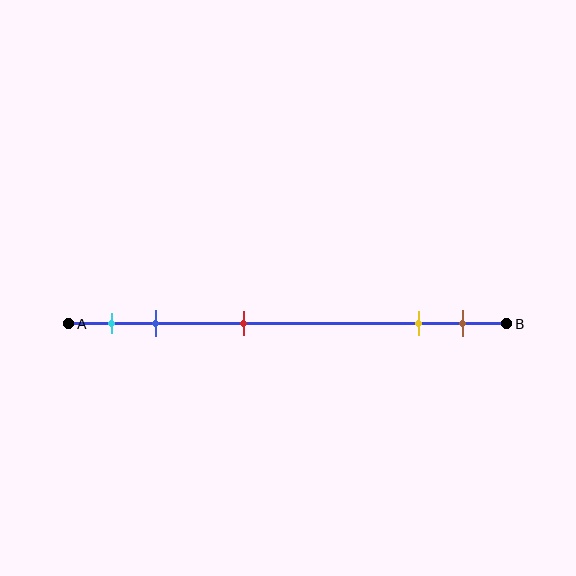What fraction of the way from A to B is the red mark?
The red mark is approximately 40% (0.4) of the way from A to B.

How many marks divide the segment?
There are 5 marks dividing the segment.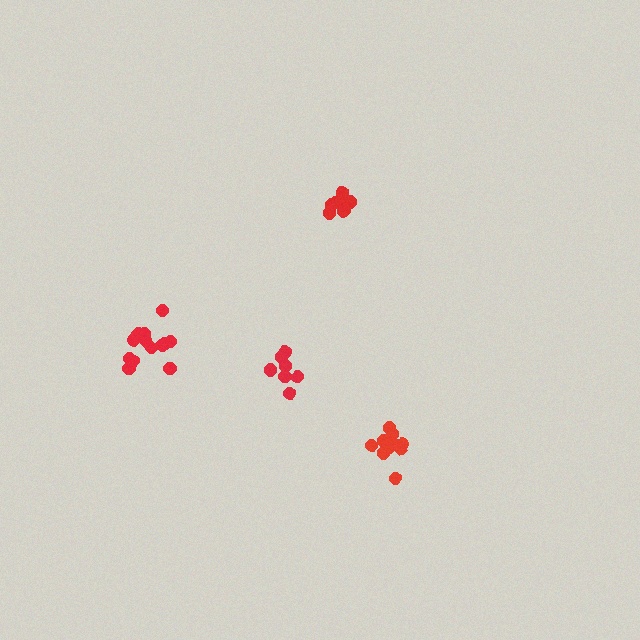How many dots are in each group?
Group 1: 11 dots, Group 2: 13 dots, Group 3: 8 dots, Group 4: 8 dots (40 total).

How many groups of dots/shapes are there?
There are 4 groups.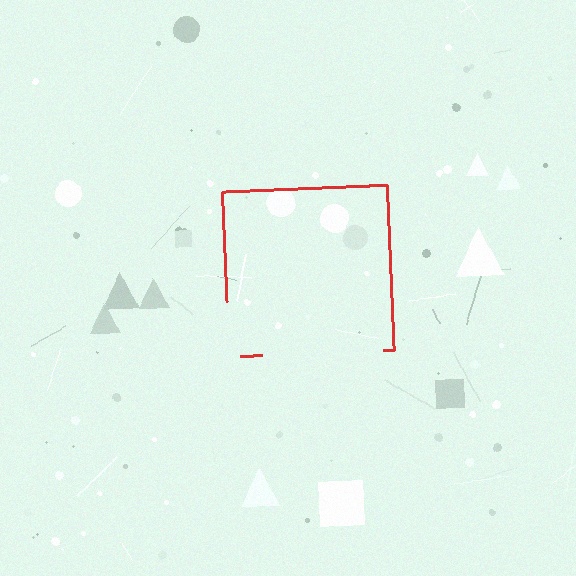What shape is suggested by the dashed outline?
The dashed outline suggests a square.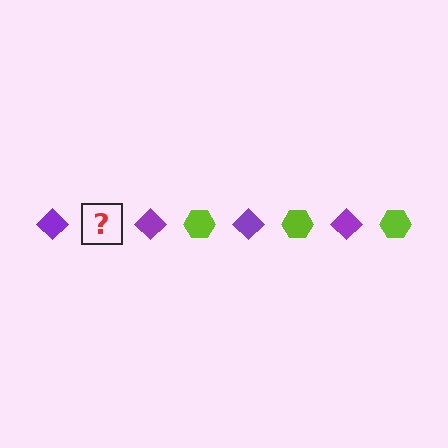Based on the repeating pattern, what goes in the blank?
The blank should be a lime hexagon.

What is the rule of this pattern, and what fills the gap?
The rule is that the pattern alternates between purple diamond and lime hexagon. The gap should be filled with a lime hexagon.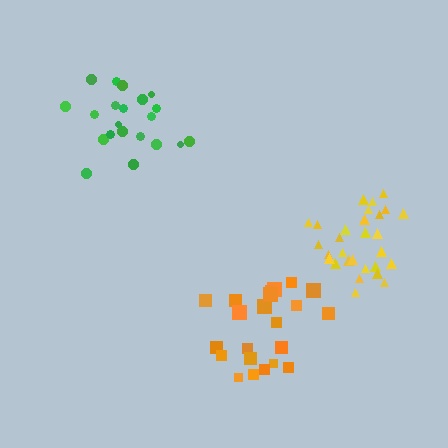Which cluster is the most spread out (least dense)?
Green.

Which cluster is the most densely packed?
Yellow.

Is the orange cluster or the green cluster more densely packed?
Orange.